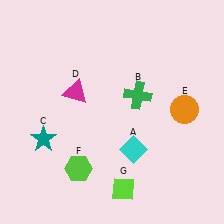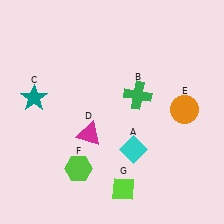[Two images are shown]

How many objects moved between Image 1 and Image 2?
2 objects moved between the two images.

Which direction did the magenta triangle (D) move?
The magenta triangle (D) moved down.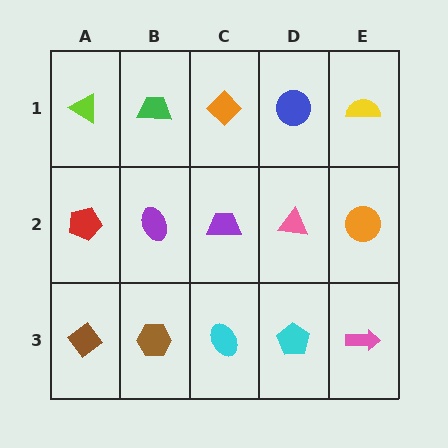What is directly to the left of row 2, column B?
A red pentagon.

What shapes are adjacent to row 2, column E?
A yellow semicircle (row 1, column E), a pink arrow (row 3, column E), a pink triangle (row 2, column D).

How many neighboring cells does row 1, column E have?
2.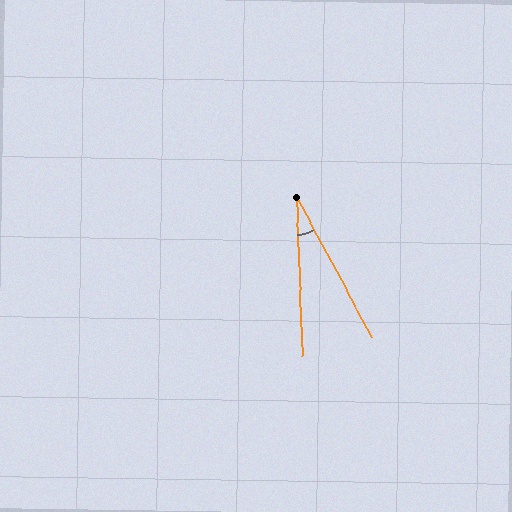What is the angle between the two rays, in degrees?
Approximately 26 degrees.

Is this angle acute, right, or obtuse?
It is acute.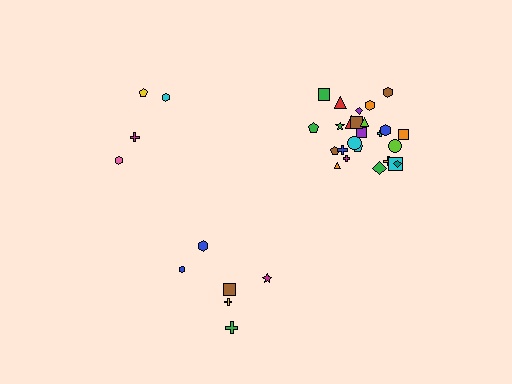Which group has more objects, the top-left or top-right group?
The top-right group.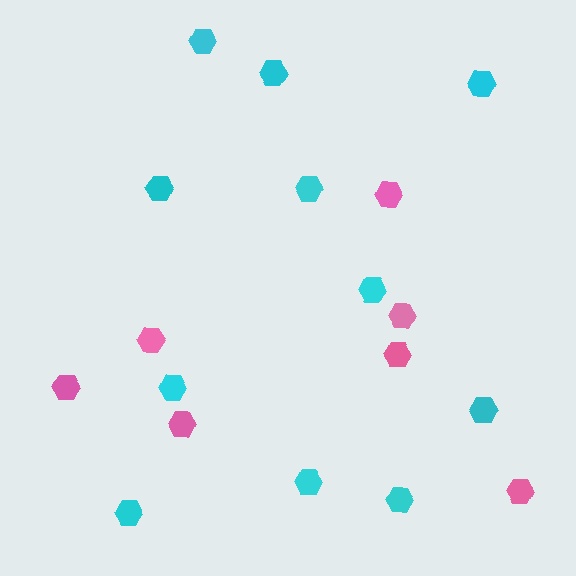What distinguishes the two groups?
There are 2 groups: one group of cyan hexagons (11) and one group of pink hexagons (7).